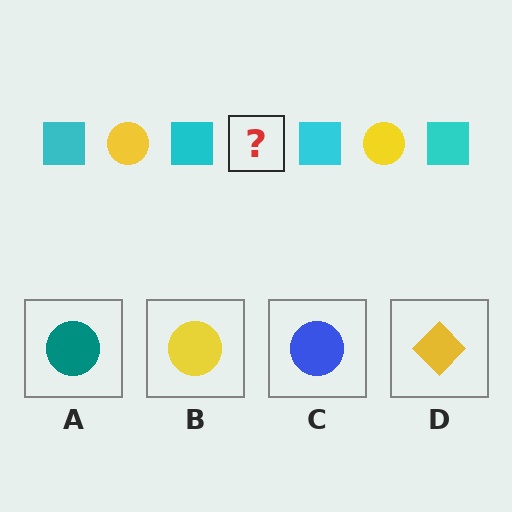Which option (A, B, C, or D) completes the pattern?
B.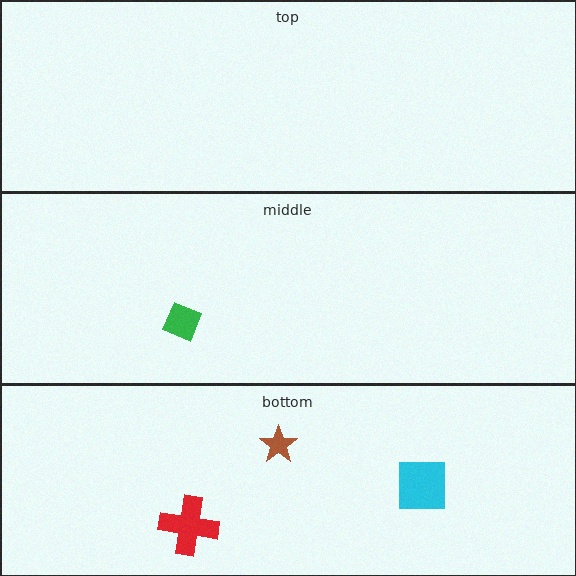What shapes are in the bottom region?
The cyan square, the brown star, the red cross.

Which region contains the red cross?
The bottom region.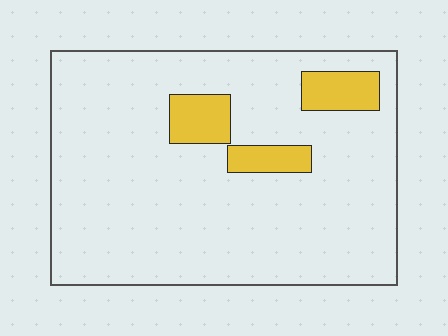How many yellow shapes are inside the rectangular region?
3.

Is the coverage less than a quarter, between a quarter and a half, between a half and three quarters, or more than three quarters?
Less than a quarter.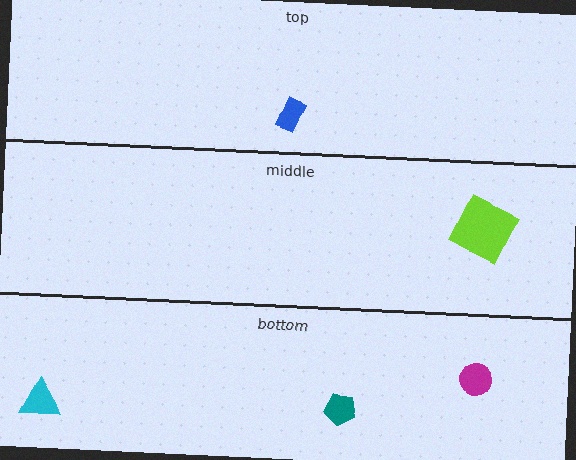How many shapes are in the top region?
1.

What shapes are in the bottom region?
The teal pentagon, the magenta circle, the cyan triangle.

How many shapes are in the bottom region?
3.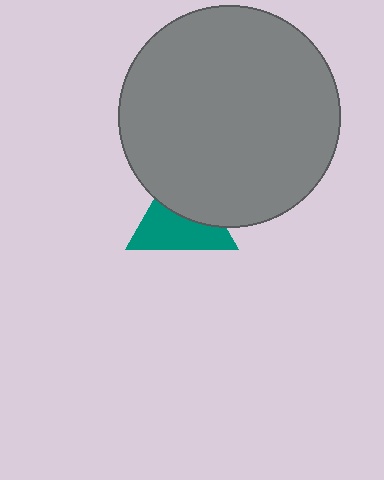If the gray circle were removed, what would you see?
You would see the complete teal triangle.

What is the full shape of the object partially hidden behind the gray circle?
The partially hidden object is a teal triangle.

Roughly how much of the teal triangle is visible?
About half of it is visible (roughly 56%).